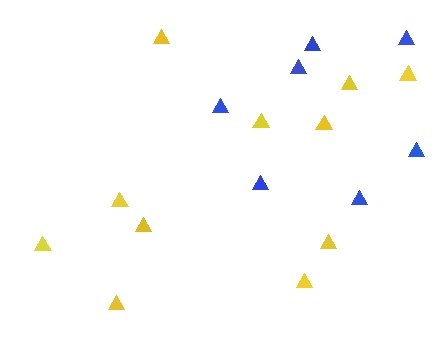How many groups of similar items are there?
There are 2 groups: one group of yellow triangles (11) and one group of blue triangles (7).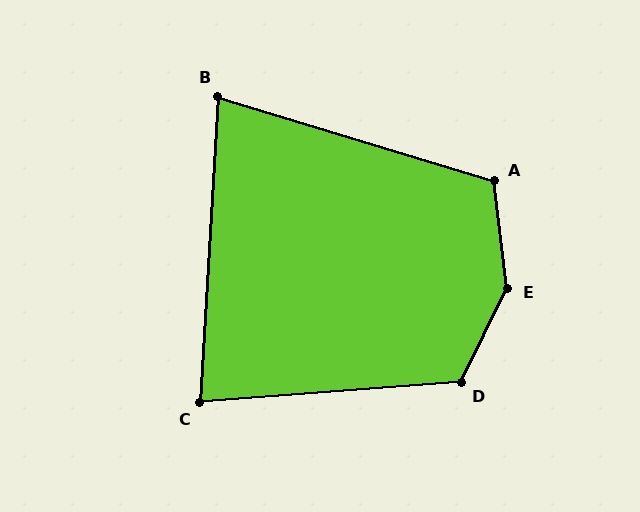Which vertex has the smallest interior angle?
B, at approximately 77 degrees.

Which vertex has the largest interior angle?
E, at approximately 147 degrees.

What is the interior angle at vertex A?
Approximately 114 degrees (obtuse).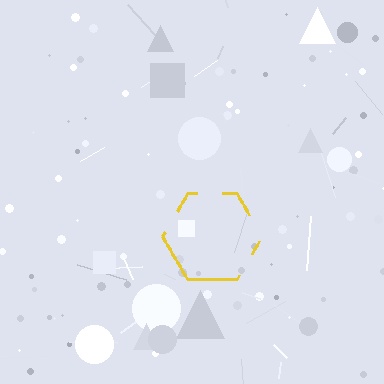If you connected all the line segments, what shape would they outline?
They would outline a hexagon.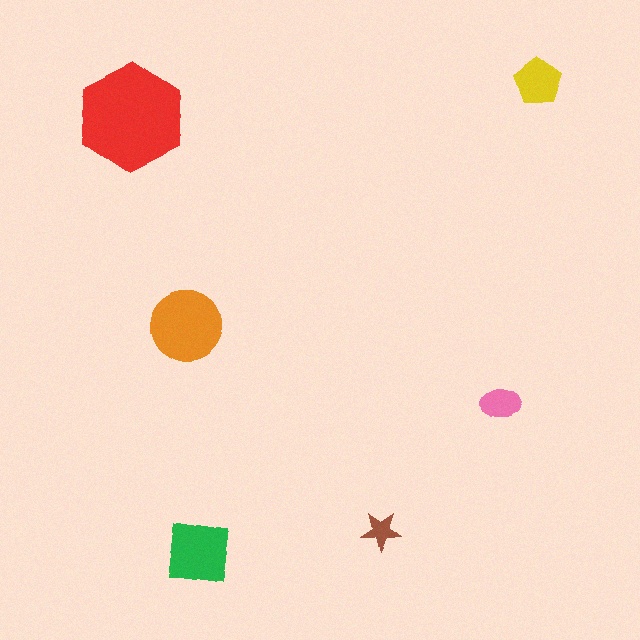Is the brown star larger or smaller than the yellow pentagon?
Smaller.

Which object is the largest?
The red hexagon.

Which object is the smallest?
The brown star.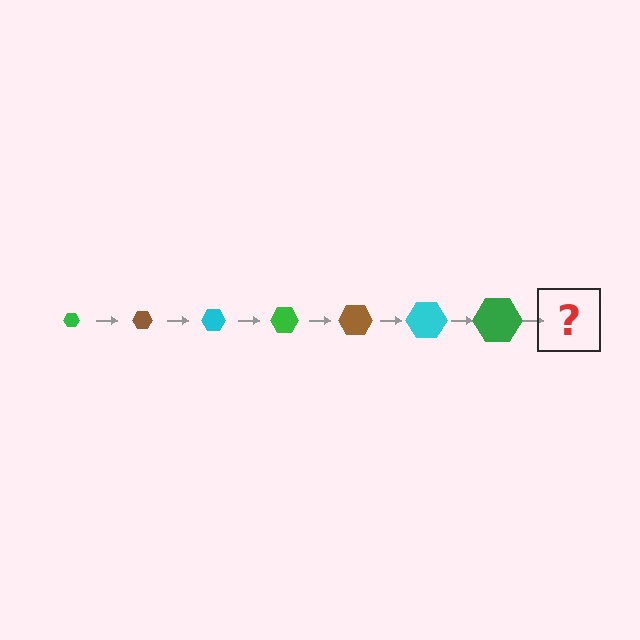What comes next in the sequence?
The next element should be a brown hexagon, larger than the previous one.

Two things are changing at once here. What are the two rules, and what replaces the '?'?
The two rules are that the hexagon grows larger each step and the color cycles through green, brown, and cyan. The '?' should be a brown hexagon, larger than the previous one.